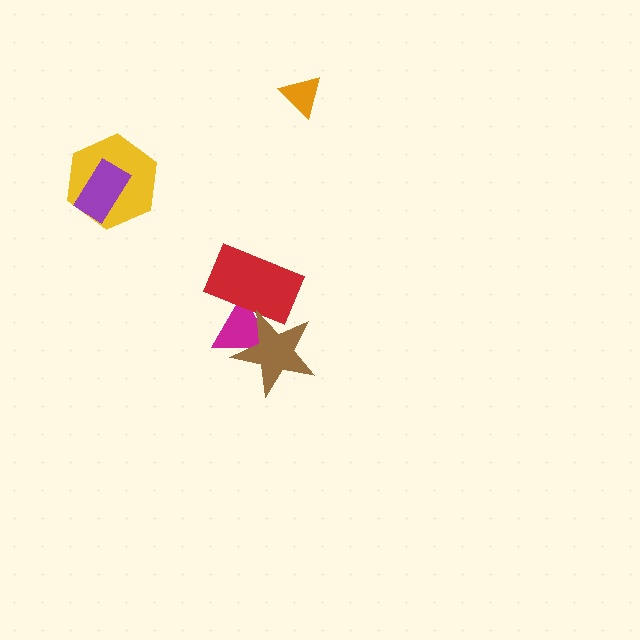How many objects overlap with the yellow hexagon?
1 object overlaps with the yellow hexagon.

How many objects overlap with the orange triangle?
0 objects overlap with the orange triangle.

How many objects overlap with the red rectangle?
2 objects overlap with the red rectangle.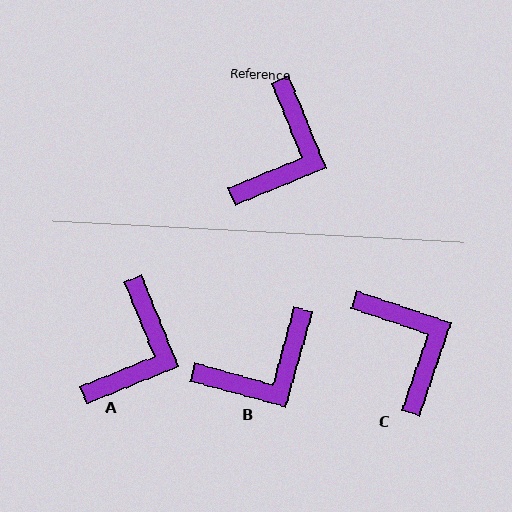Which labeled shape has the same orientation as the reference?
A.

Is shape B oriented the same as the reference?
No, it is off by about 38 degrees.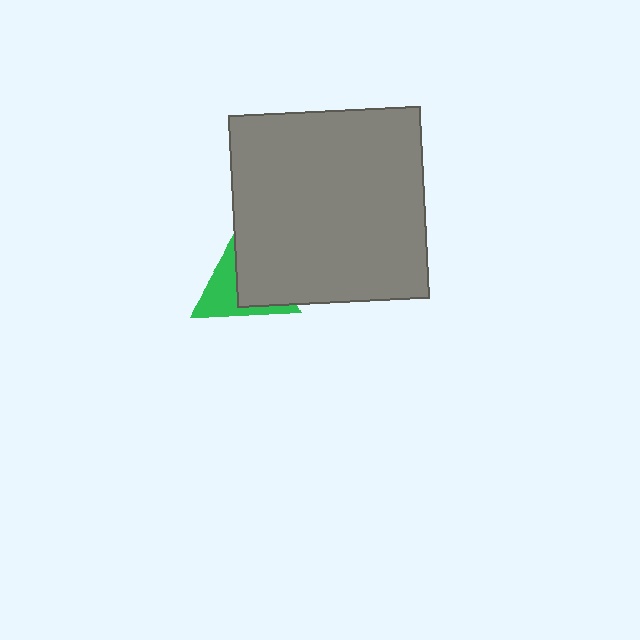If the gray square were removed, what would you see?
You would see the complete green triangle.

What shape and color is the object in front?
The object in front is a gray square.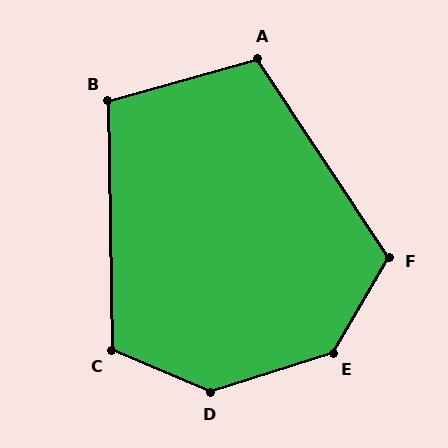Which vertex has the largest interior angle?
D, at approximately 139 degrees.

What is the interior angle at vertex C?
Approximately 114 degrees (obtuse).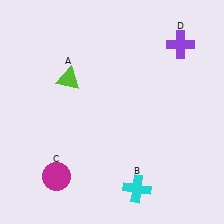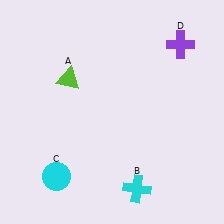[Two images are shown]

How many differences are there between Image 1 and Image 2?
There is 1 difference between the two images.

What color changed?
The circle (C) changed from magenta in Image 1 to cyan in Image 2.